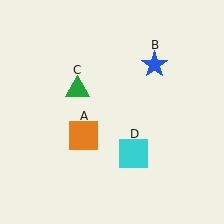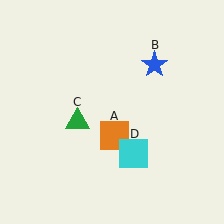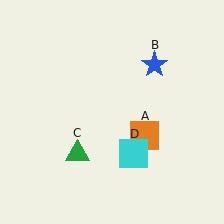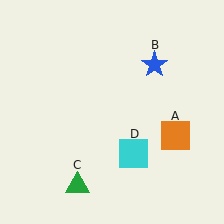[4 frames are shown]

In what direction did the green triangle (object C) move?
The green triangle (object C) moved down.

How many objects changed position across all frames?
2 objects changed position: orange square (object A), green triangle (object C).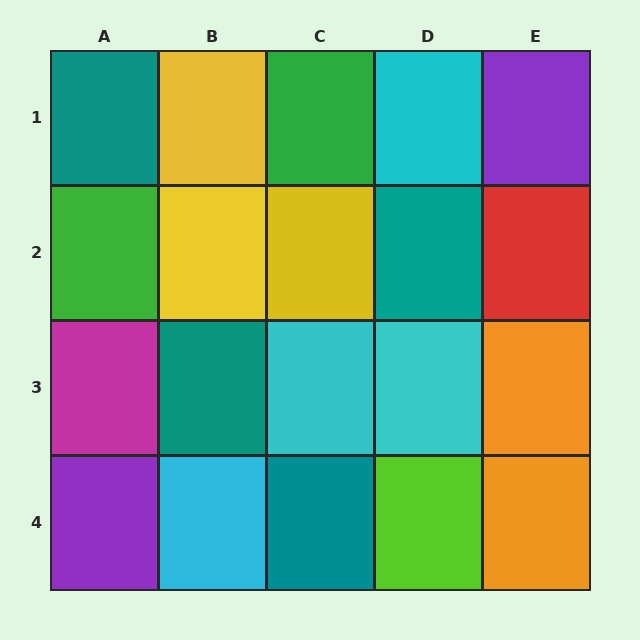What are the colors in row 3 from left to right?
Magenta, teal, cyan, cyan, orange.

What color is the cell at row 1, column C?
Green.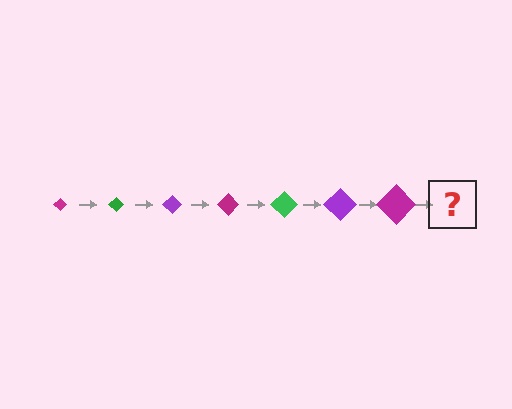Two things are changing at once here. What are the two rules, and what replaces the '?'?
The two rules are that the diamond grows larger each step and the color cycles through magenta, green, and purple. The '?' should be a green diamond, larger than the previous one.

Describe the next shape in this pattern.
It should be a green diamond, larger than the previous one.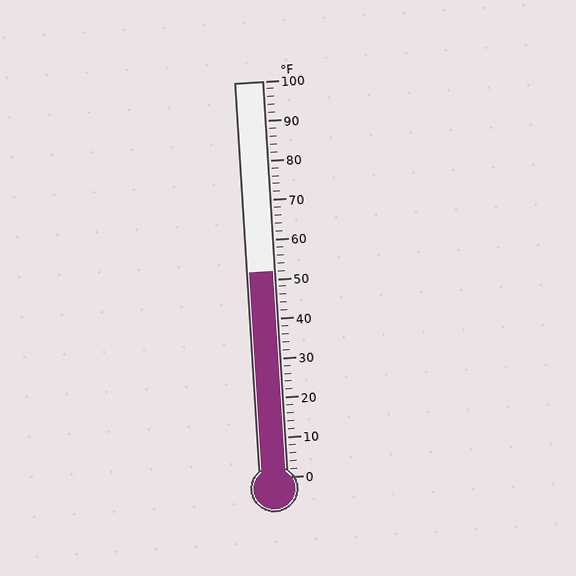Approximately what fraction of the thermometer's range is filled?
The thermometer is filled to approximately 50% of its range.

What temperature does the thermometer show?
The thermometer shows approximately 52°F.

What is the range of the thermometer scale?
The thermometer scale ranges from 0°F to 100°F.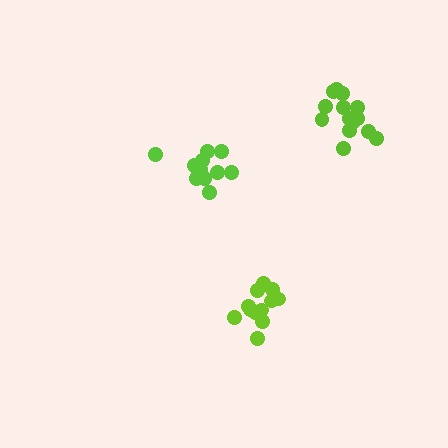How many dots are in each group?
Group 1: 12 dots, Group 2: 12 dots, Group 3: 14 dots (38 total).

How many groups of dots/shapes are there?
There are 3 groups.